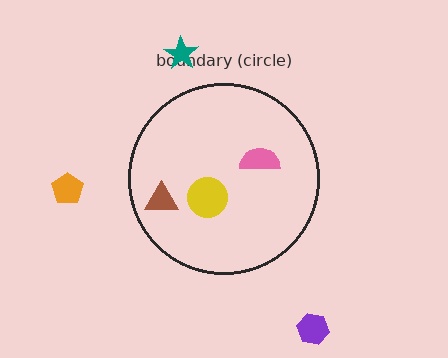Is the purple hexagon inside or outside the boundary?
Outside.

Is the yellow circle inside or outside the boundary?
Inside.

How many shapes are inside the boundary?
3 inside, 3 outside.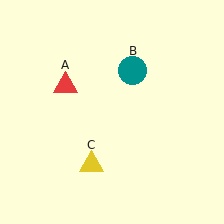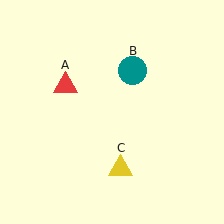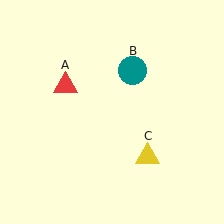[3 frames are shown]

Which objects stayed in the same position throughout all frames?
Red triangle (object A) and teal circle (object B) remained stationary.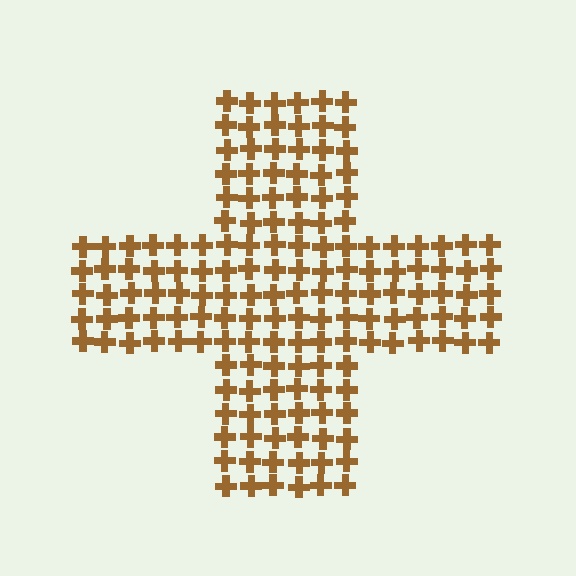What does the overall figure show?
The overall figure shows a cross.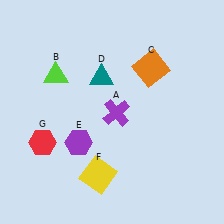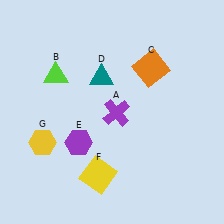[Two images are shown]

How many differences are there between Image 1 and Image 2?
There is 1 difference between the two images.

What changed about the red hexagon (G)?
In Image 1, G is red. In Image 2, it changed to yellow.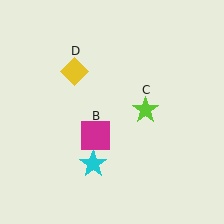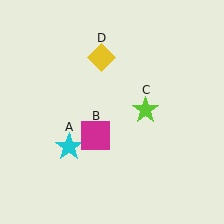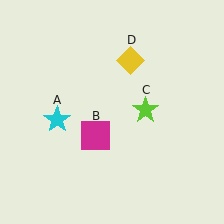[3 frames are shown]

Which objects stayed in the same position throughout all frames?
Magenta square (object B) and lime star (object C) remained stationary.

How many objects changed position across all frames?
2 objects changed position: cyan star (object A), yellow diamond (object D).